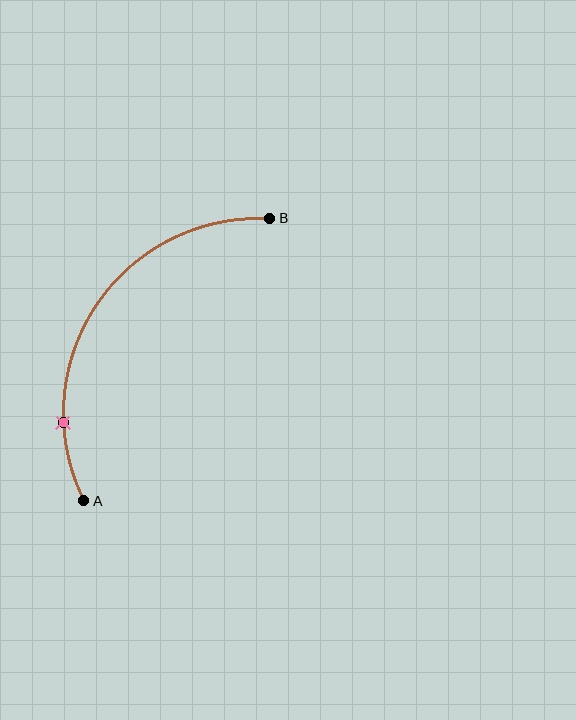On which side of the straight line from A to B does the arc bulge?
The arc bulges to the left of the straight line connecting A and B.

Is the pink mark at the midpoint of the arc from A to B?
No. The pink mark lies on the arc but is closer to endpoint A. The arc midpoint would be at the point on the curve equidistant along the arc from both A and B.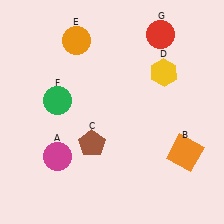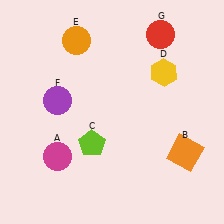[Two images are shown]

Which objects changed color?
C changed from brown to lime. F changed from green to purple.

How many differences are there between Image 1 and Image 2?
There are 2 differences between the two images.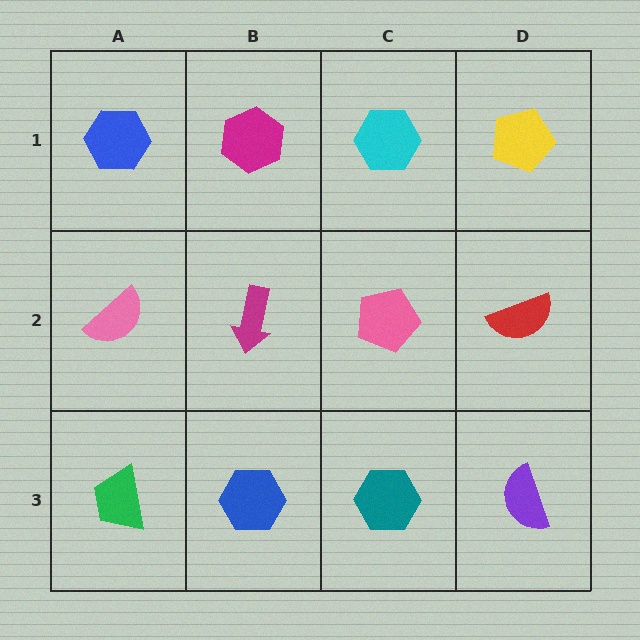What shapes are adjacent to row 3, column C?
A pink pentagon (row 2, column C), a blue hexagon (row 3, column B), a purple semicircle (row 3, column D).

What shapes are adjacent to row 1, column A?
A pink semicircle (row 2, column A), a magenta hexagon (row 1, column B).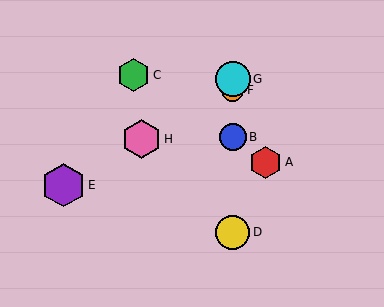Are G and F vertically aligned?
Yes, both are at x≈233.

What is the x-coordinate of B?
Object B is at x≈233.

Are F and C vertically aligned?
No, F is at x≈233 and C is at x≈133.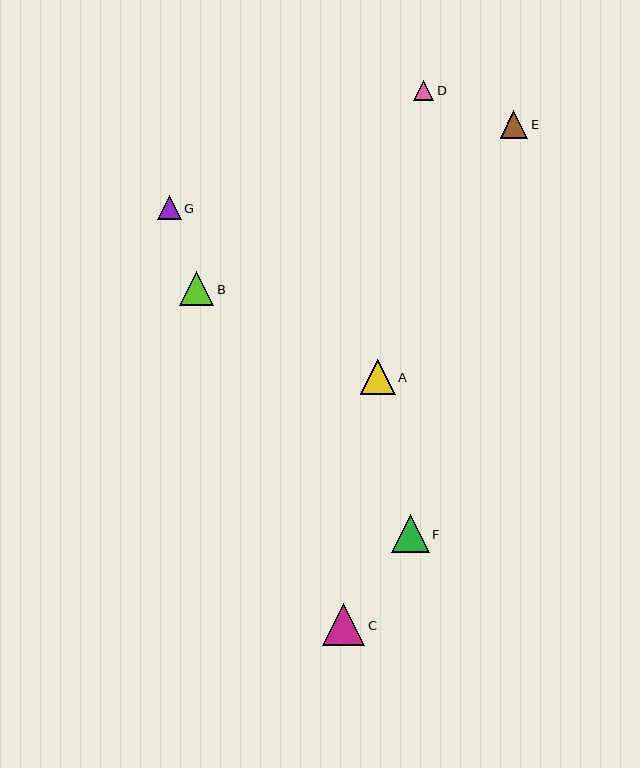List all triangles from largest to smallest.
From largest to smallest: C, F, A, B, E, G, D.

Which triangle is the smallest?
Triangle D is the smallest with a size of approximately 21 pixels.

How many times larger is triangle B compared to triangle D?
Triangle B is approximately 1.7 times the size of triangle D.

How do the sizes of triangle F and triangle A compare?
Triangle F and triangle A are approximately the same size.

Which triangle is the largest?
Triangle C is the largest with a size of approximately 43 pixels.